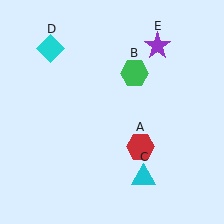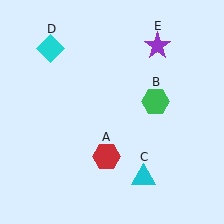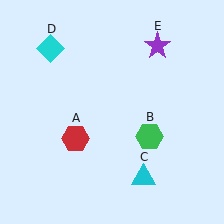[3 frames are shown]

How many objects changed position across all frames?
2 objects changed position: red hexagon (object A), green hexagon (object B).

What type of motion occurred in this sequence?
The red hexagon (object A), green hexagon (object B) rotated clockwise around the center of the scene.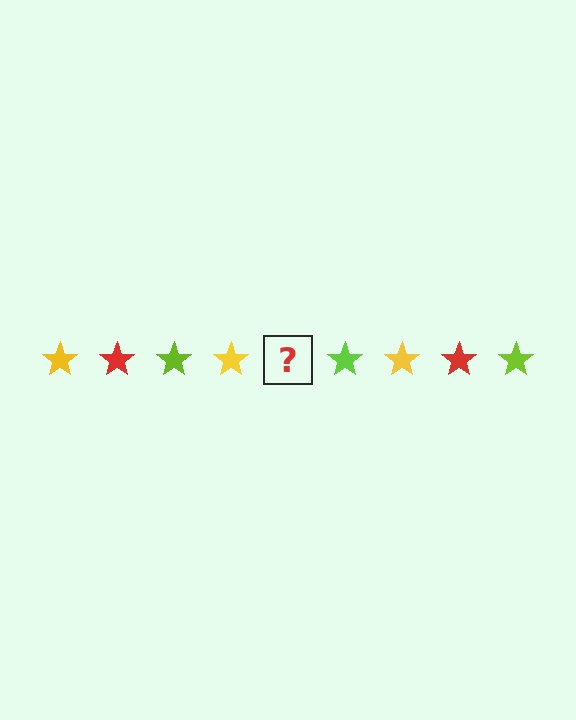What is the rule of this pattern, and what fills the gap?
The rule is that the pattern cycles through yellow, red, lime stars. The gap should be filled with a red star.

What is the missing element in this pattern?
The missing element is a red star.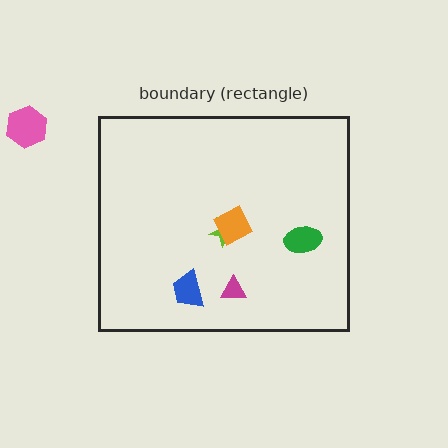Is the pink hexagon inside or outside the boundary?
Outside.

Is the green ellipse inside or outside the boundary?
Inside.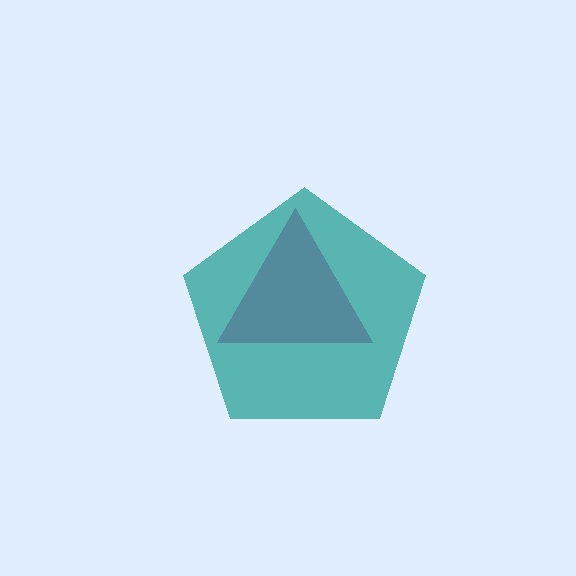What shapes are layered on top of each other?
The layered shapes are: a magenta triangle, a teal pentagon.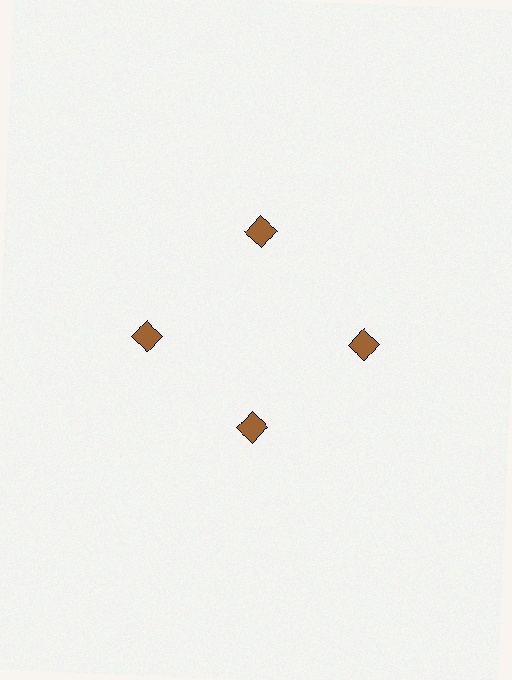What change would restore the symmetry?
The symmetry would be restored by moving it outward, back onto the ring so that all 4 squares sit at equal angles and equal distance from the center.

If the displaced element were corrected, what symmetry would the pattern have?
It would have 4-fold rotational symmetry — the pattern would map onto itself every 90 degrees.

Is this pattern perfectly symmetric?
No. The 4 brown squares are arranged in a ring, but one element near the 6 o'clock position is pulled inward toward the center, breaking the 4-fold rotational symmetry.